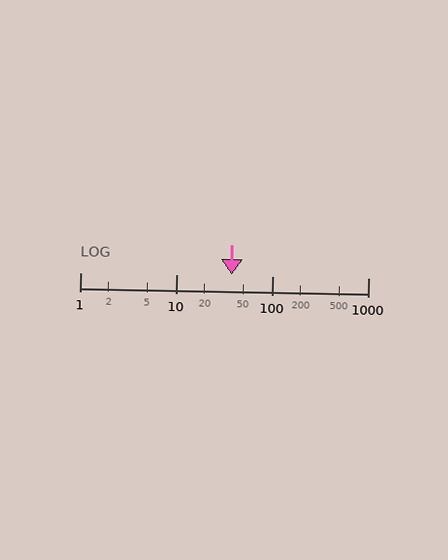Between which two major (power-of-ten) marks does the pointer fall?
The pointer is between 10 and 100.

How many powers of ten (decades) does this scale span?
The scale spans 3 decades, from 1 to 1000.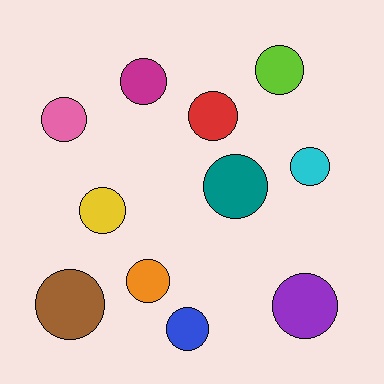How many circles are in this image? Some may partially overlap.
There are 11 circles.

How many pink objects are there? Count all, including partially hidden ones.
There is 1 pink object.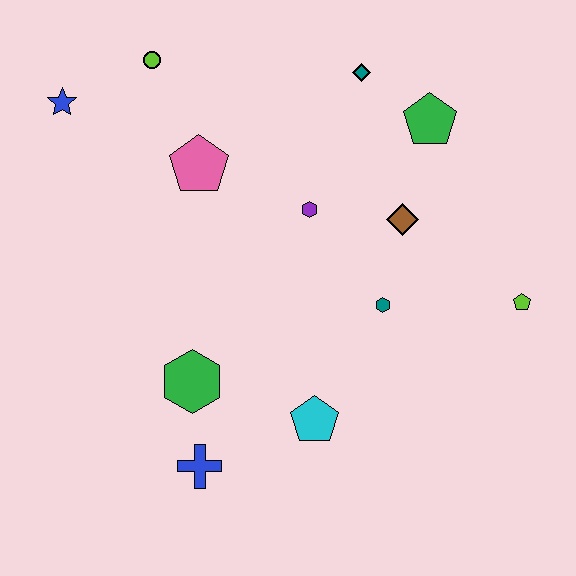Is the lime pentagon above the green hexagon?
Yes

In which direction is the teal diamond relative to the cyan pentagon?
The teal diamond is above the cyan pentagon.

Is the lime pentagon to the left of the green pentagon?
No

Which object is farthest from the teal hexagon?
The blue star is farthest from the teal hexagon.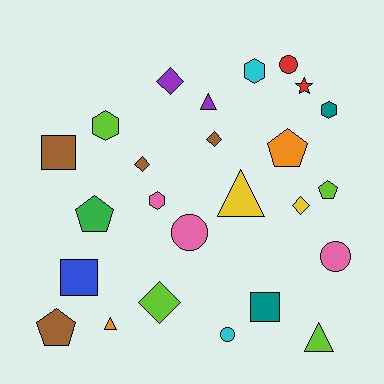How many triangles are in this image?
There are 4 triangles.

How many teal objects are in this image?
There are 2 teal objects.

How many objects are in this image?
There are 25 objects.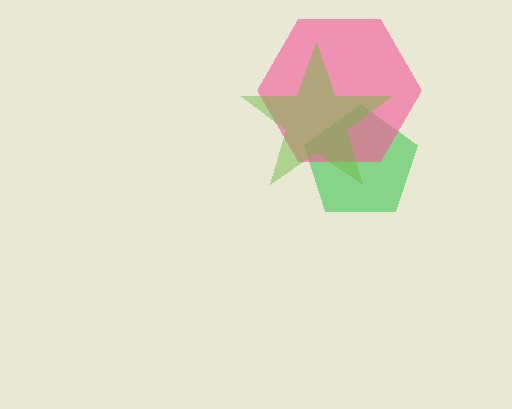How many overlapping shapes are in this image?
There are 3 overlapping shapes in the image.